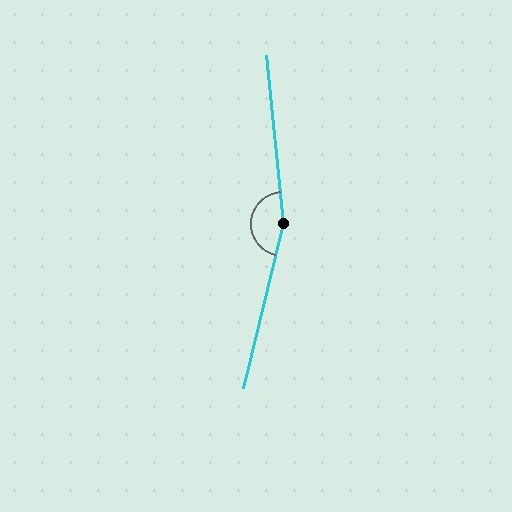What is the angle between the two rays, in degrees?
Approximately 160 degrees.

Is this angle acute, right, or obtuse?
It is obtuse.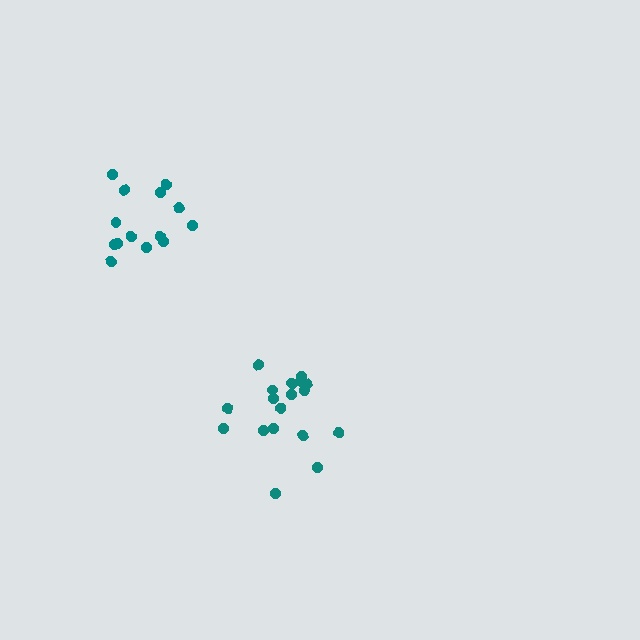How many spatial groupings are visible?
There are 2 spatial groupings.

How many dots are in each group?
Group 1: 18 dots, Group 2: 14 dots (32 total).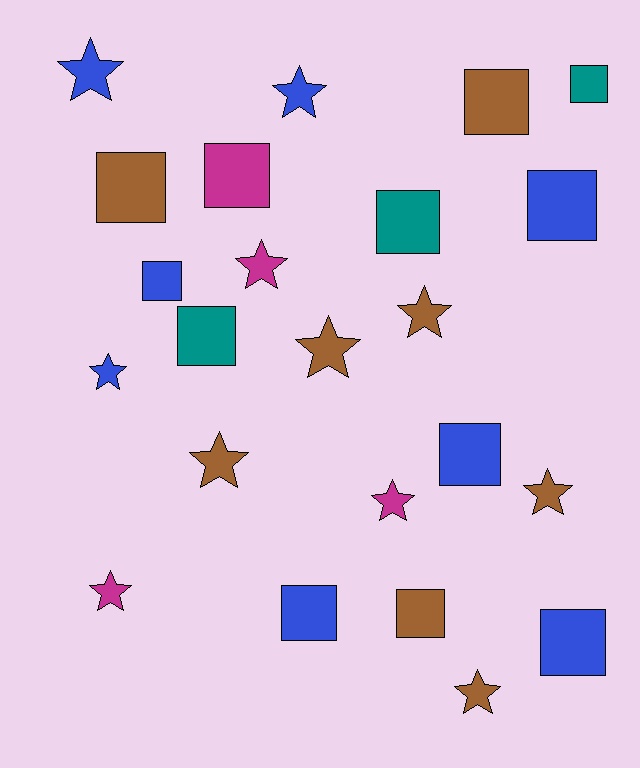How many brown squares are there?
There are 3 brown squares.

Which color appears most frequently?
Blue, with 8 objects.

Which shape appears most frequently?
Square, with 12 objects.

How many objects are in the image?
There are 23 objects.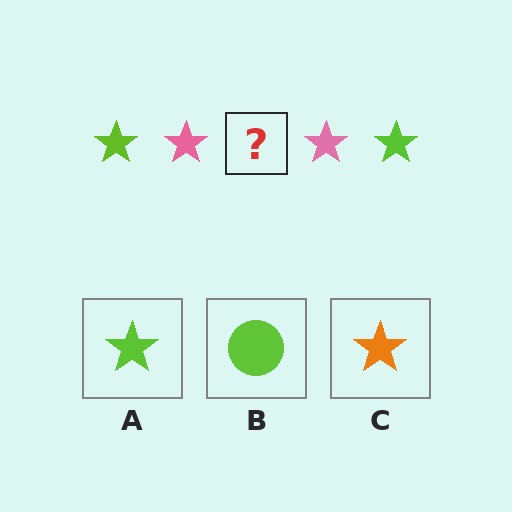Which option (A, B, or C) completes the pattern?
A.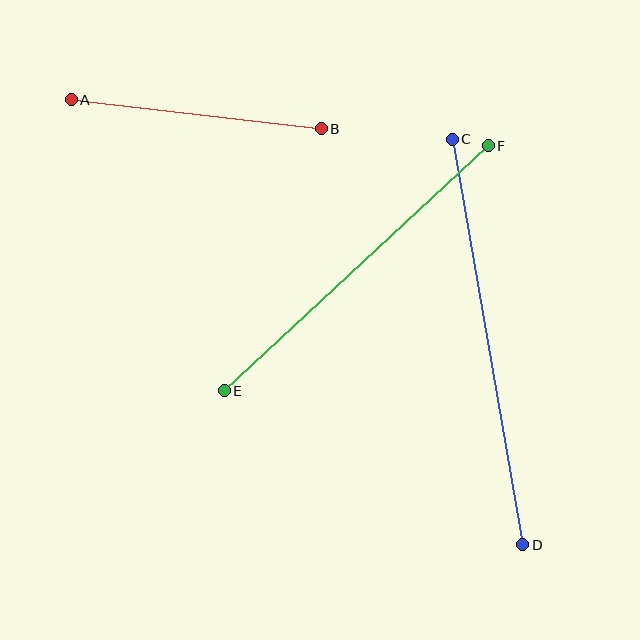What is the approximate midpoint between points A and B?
The midpoint is at approximately (196, 114) pixels.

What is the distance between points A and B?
The distance is approximately 252 pixels.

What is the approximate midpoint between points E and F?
The midpoint is at approximately (356, 268) pixels.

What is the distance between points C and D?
The distance is approximately 411 pixels.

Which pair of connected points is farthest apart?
Points C and D are farthest apart.